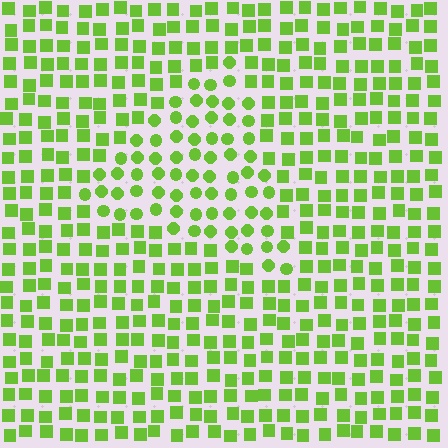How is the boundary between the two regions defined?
The boundary is defined by a change in element shape: circles inside vs. squares outside. All elements share the same color and spacing.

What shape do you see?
I see a triangle.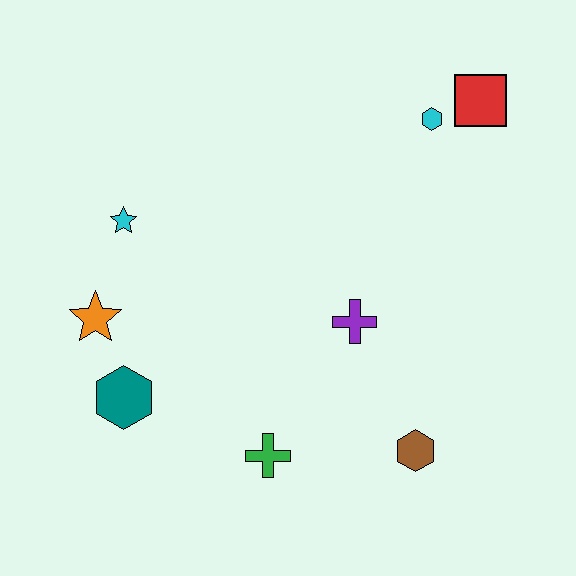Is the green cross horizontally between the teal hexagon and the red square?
Yes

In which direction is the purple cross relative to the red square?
The purple cross is below the red square.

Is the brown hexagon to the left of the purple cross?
No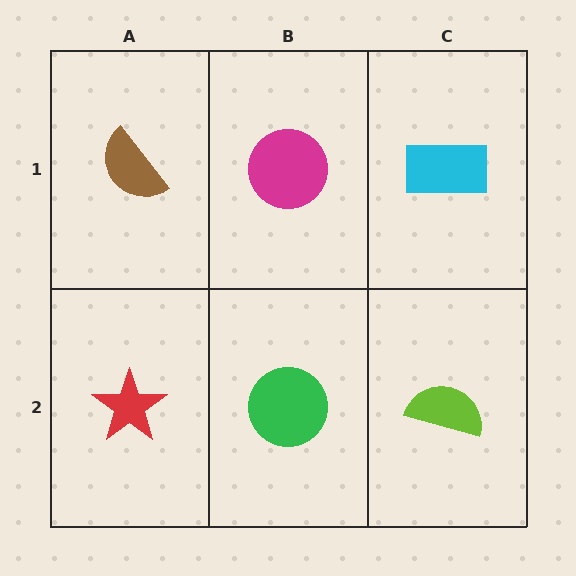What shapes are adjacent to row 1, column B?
A green circle (row 2, column B), a brown semicircle (row 1, column A), a cyan rectangle (row 1, column C).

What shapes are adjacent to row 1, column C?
A lime semicircle (row 2, column C), a magenta circle (row 1, column B).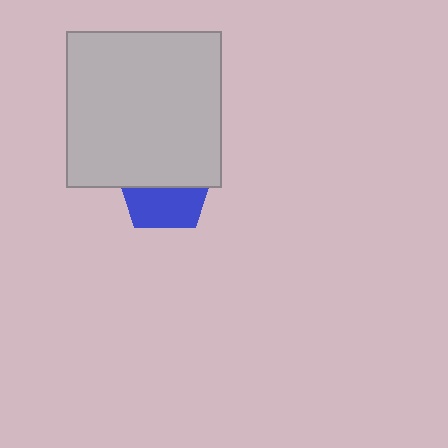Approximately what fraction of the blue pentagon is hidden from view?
Roughly 55% of the blue pentagon is hidden behind the light gray square.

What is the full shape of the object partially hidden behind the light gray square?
The partially hidden object is a blue pentagon.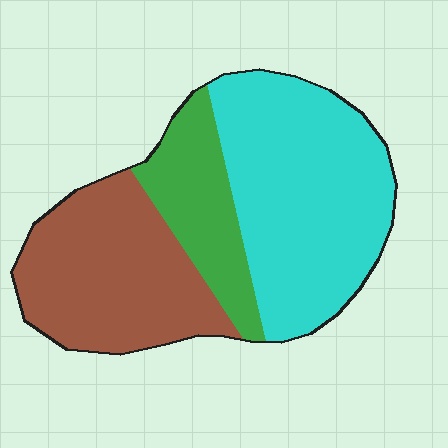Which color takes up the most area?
Cyan, at roughly 45%.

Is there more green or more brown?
Brown.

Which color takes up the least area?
Green, at roughly 20%.